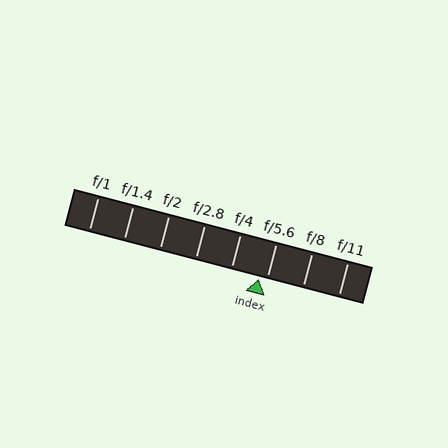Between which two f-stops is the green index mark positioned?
The index mark is between f/4 and f/5.6.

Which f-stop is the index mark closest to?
The index mark is closest to f/5.6.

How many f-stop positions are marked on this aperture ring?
There are 8 f-stop positions marked.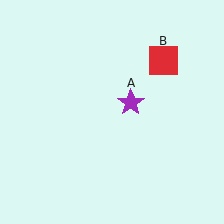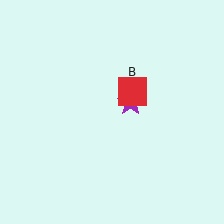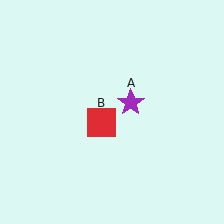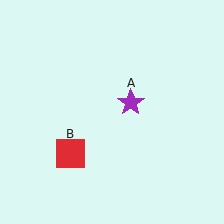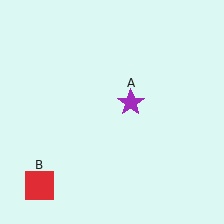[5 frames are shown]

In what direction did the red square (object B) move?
The red square (object B) moved down and to the left.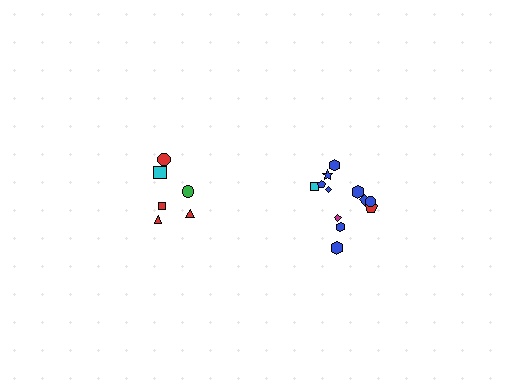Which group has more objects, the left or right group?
The right group.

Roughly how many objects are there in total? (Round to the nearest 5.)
Roughly 20 objects in total.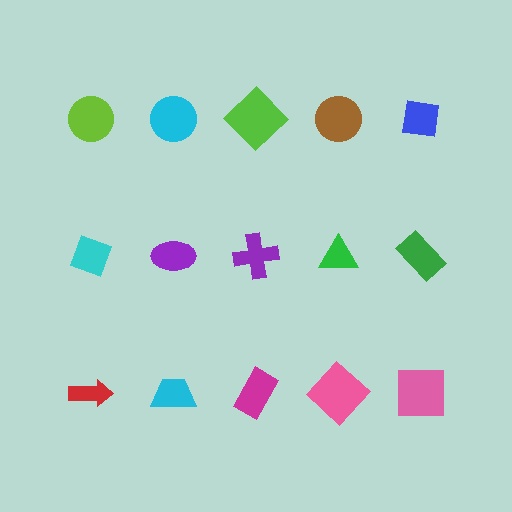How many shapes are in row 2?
5 shapes.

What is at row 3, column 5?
A pink square.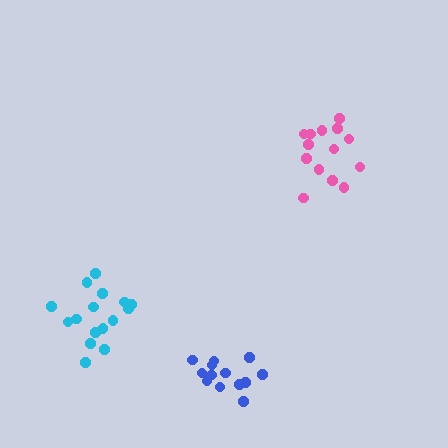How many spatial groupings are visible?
There are 3 spatial groupings.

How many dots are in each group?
Group 1: 16 dots, Group 2: 14 dots, Group 3: 13 dots (43 total).